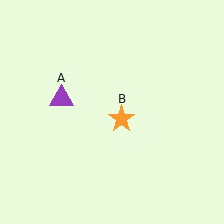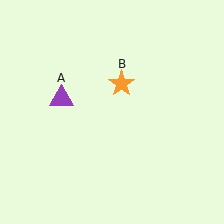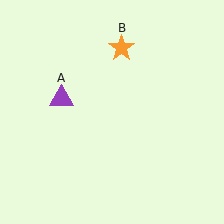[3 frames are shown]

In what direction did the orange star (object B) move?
The orange star (object B) moved up.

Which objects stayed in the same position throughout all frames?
Purple triangle (object A) remained stationary.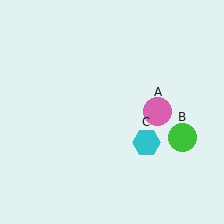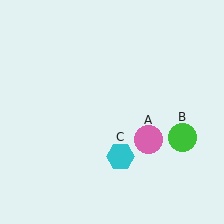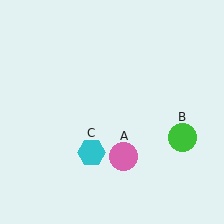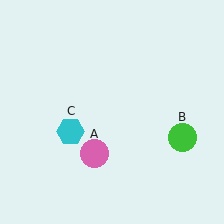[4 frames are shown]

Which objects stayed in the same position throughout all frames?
Green circle (object B) remained stationary.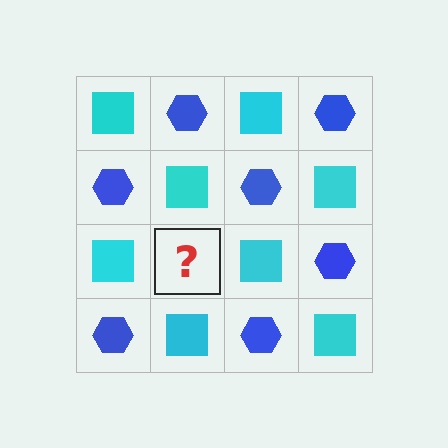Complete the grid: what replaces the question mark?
The question mark should be replaced with a blue hexagon.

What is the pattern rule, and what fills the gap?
The rule is that it alternates cyan square and blue hexagon in a checkerboard pattern. The gap should be filled with a blue hexagon.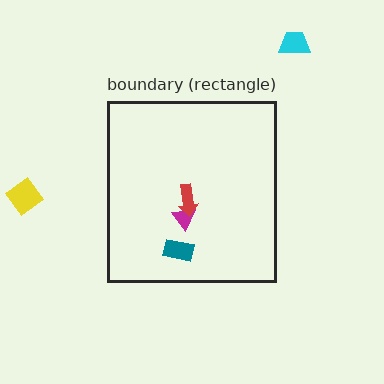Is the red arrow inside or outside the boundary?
Inside.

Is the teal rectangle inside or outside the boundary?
Inside.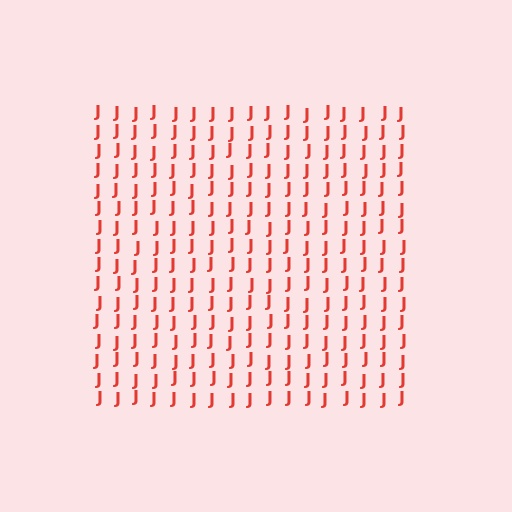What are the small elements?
The small elements are letter J's.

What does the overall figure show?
The overall figure shows a square.